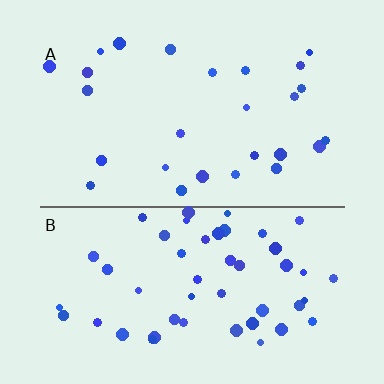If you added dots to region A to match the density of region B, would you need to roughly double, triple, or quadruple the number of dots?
Approximately double.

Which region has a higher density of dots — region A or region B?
B (the bottom).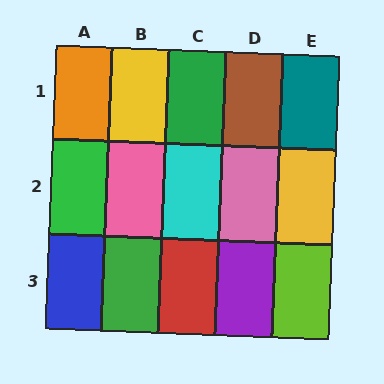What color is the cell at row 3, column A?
Blue.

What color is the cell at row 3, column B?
Green.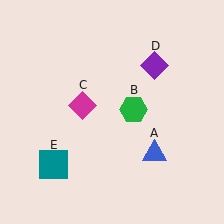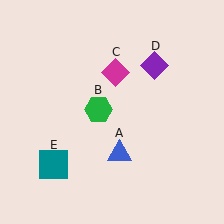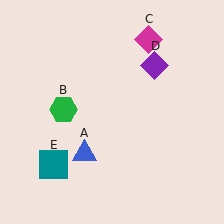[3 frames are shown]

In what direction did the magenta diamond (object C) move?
The magenta diamond (object C) moved up and to the right.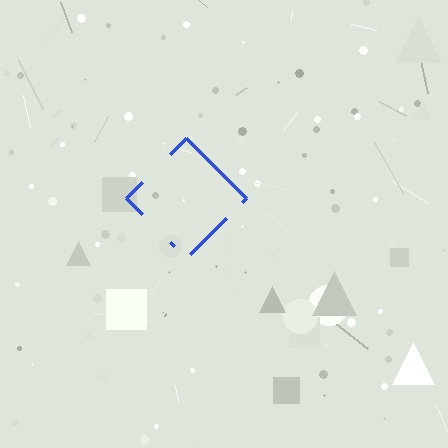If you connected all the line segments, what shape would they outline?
They would outline a diamond.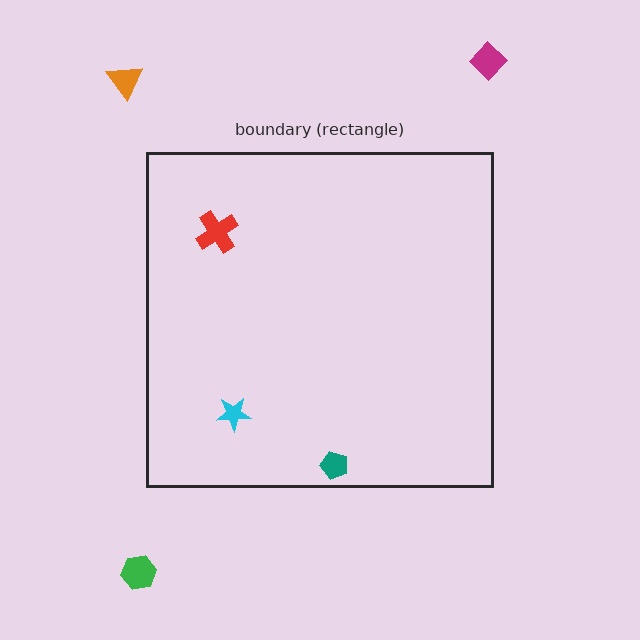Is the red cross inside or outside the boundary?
Inside.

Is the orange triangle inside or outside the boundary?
Outside.